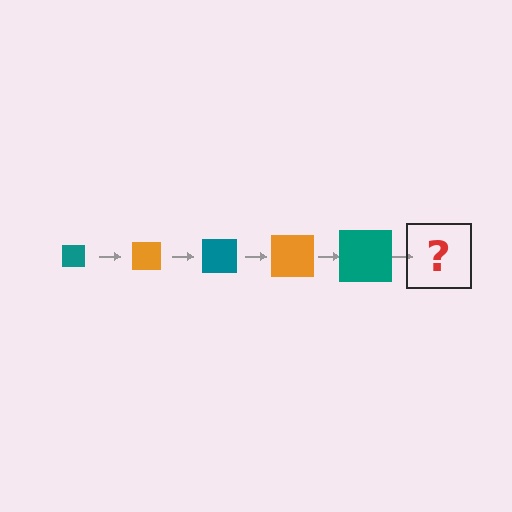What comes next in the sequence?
The next element should be an orange square, larger than the previous one.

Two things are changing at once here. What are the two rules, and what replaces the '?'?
The two rules are that the square grows larger each step and the color cycles through teal and orange. The '?' should be an orange square, larger than the previous one.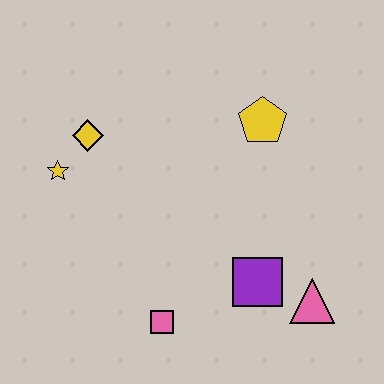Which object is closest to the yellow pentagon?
The purple square is closest to the yellow pentagon.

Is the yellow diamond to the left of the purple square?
Yes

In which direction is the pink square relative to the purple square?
The pink square is to the left of the purple square.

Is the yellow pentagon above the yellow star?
Yes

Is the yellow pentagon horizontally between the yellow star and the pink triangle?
Yes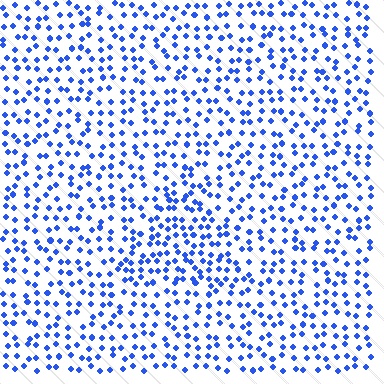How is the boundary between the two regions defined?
The boundary is defined by a change in element density (approximately 1.5x ratio). All elements are the same color, size, and shape.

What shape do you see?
I see a triangle.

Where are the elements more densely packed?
The elements are more densely packed inside the triangle boundary.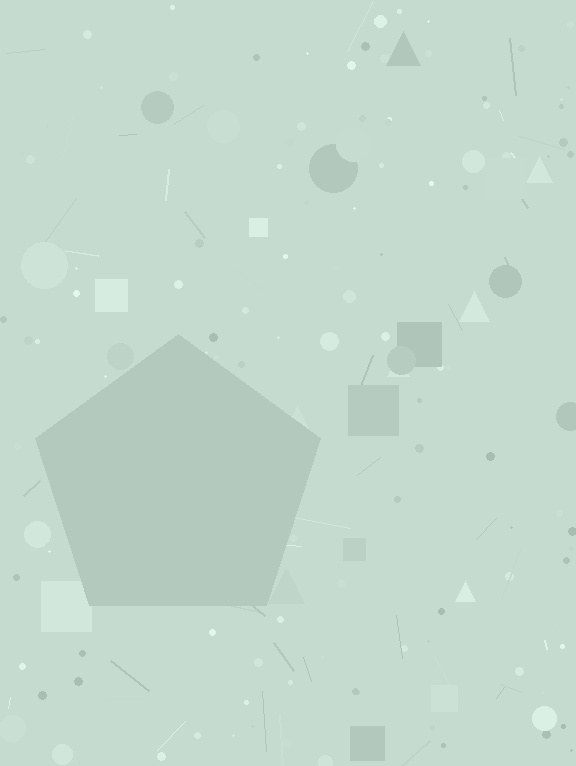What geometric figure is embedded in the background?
A pentagon is embedded in the background.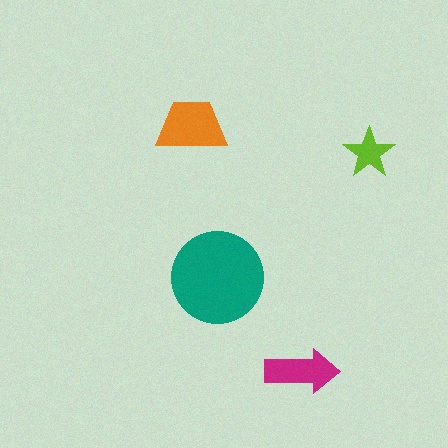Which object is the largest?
The teal circle.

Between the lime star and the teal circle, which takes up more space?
The teal circle.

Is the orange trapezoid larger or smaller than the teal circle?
Smaller.